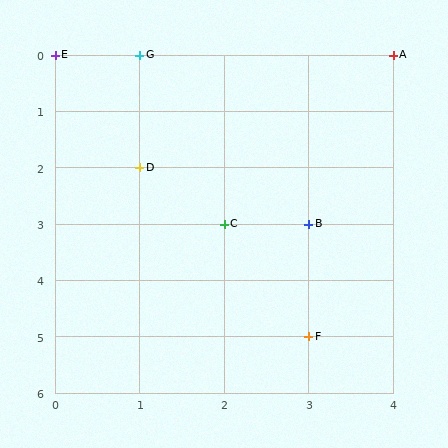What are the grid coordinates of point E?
Point E is at grid coordinates (0, 0).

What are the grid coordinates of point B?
Point B is at grid coordinates (3, 3).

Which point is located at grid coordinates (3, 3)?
Point B is at (3, 3).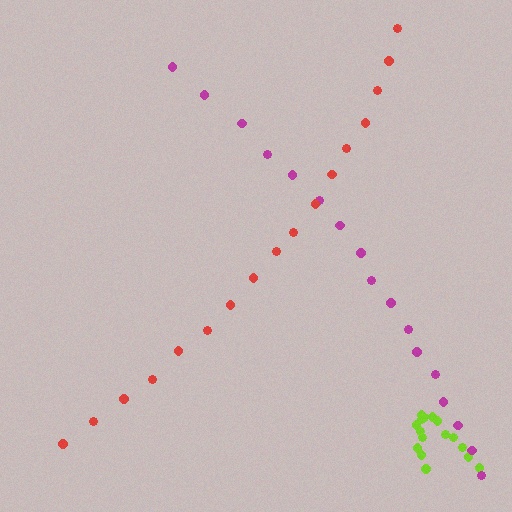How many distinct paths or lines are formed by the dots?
There are 3 distinct paths.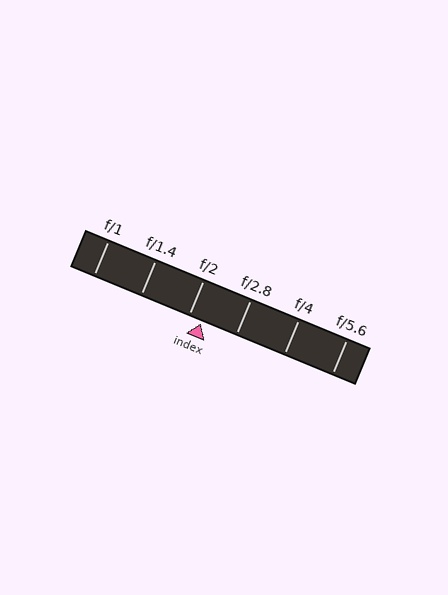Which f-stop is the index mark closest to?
The index mark is closest to f/2.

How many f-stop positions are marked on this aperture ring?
There are 6 f-stop positions marked.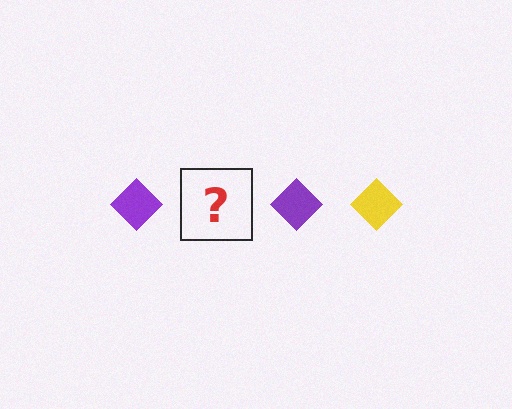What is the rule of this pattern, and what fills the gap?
The rule is that the pattern cycles through purple, yellow diamonds. The gap should be filled with a yellow diamond.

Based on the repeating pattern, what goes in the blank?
The blank should be a yellow diamond.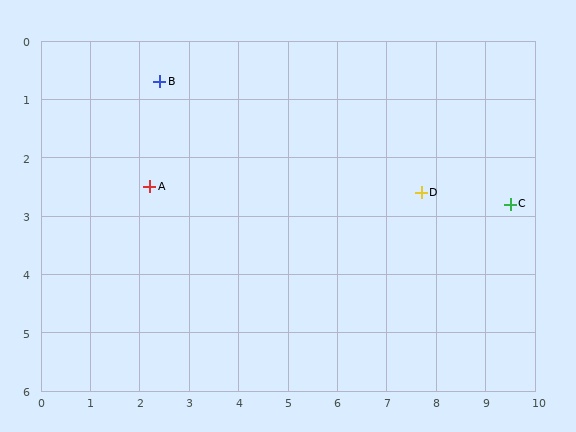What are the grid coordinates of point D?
Point D is at approximately (7.7, 2.6).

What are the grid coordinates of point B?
Point B is at approximately (2.4, 0.7).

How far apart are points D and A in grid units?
Points D and A are about 5.5 grid units apart.